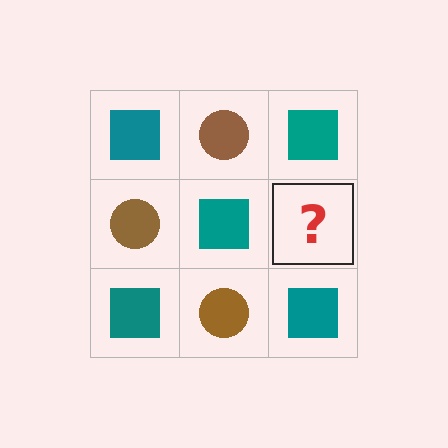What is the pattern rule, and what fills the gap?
The rule is that it alternates teal square and brown circle in a checkerboard pattern. The gap should be filled with a brown circle.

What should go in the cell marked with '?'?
The missing cell should contain a brown circle.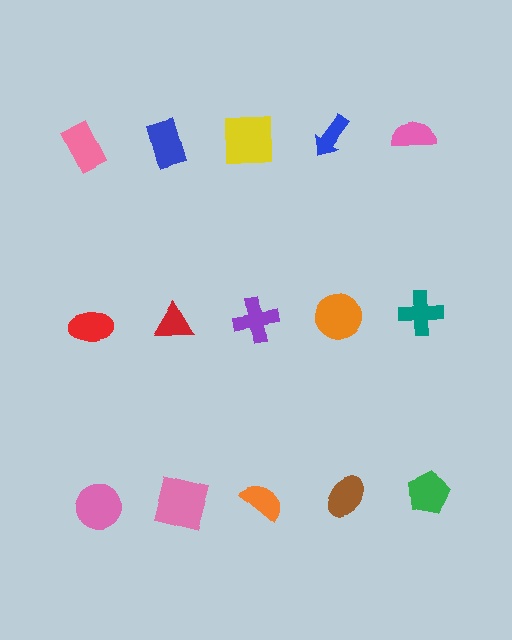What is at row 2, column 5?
A teal cross.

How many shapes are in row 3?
5 shapes.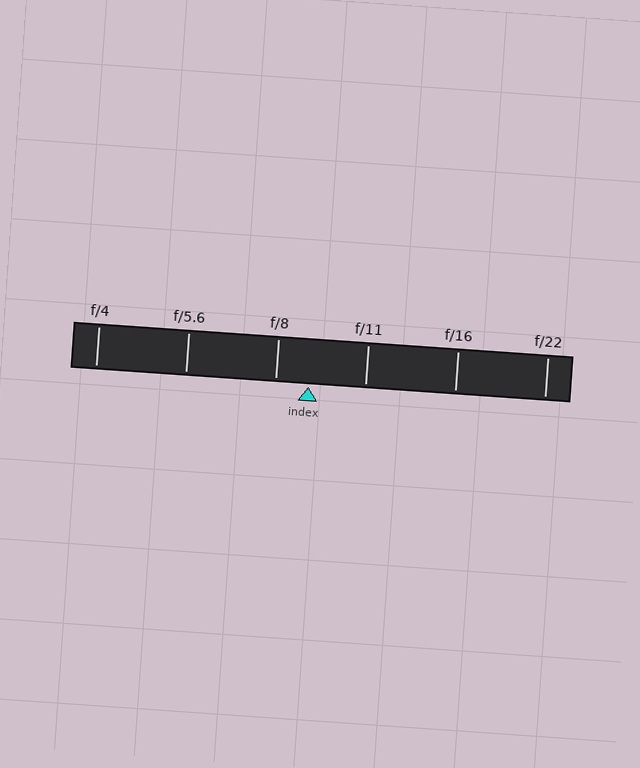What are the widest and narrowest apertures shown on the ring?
The widest aperture shown is f/4 and the narrowest is f/22.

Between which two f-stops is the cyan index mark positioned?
The index mark is between f/8 and f/11.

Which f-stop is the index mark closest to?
The index mark is closest to f/8.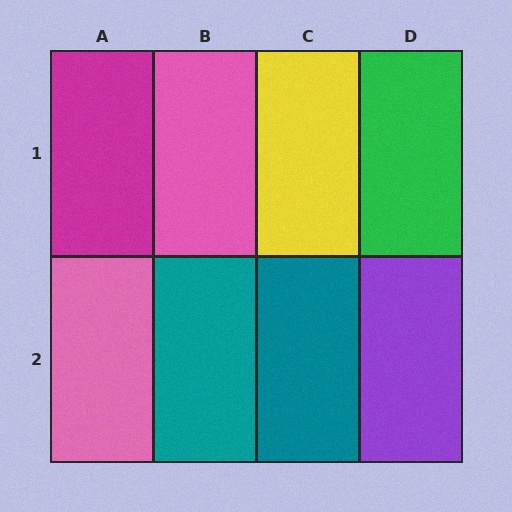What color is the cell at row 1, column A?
Magenta.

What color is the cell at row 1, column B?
Pink.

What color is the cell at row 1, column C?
Yellow.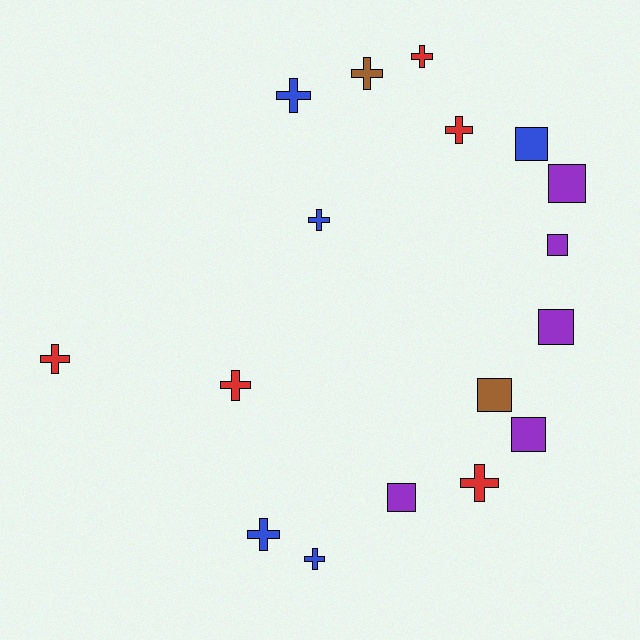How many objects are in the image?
There are 17 objects.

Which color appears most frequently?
Blue, with 5 objects.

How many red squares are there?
There are no red squares.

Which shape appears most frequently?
Cross, with 10 objects.